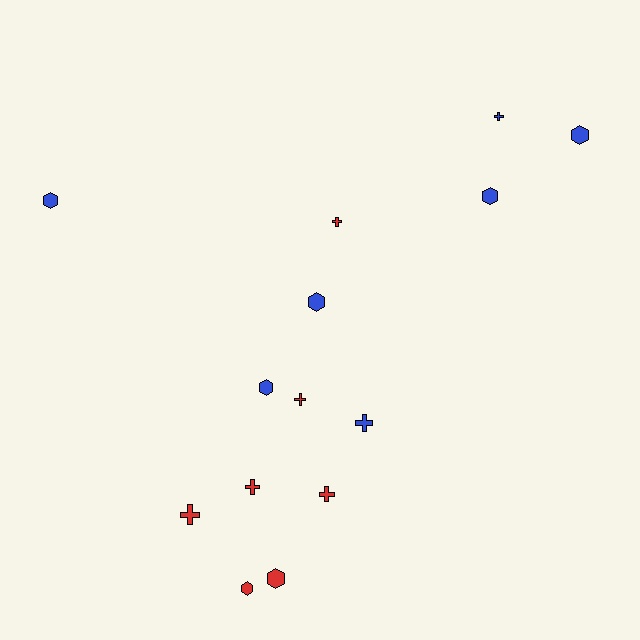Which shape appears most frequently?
Cross, with 7 objects.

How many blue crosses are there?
There are 2 blue crosses.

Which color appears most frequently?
Red, with 7 objects.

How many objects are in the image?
There are 14 objects.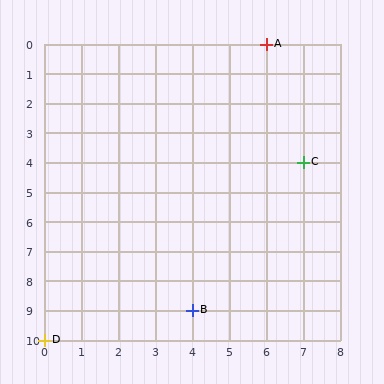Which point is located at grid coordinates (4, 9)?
Point B is at (4, 9).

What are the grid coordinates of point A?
Point A is at grid coordinates (6, 0).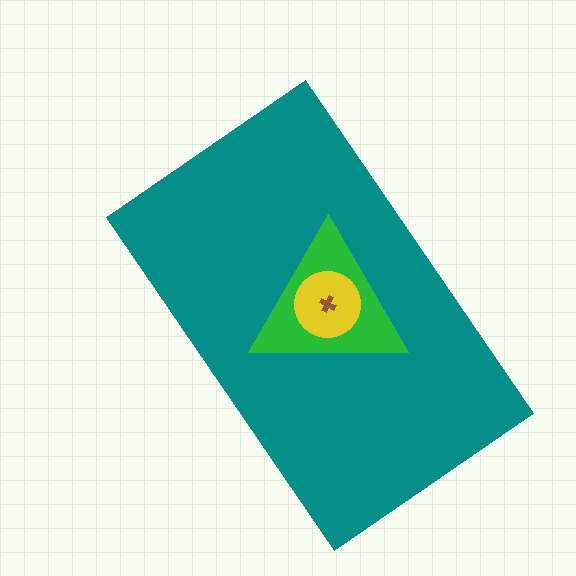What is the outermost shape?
The teal rectangle.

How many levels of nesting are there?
4.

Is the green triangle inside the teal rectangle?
Yes.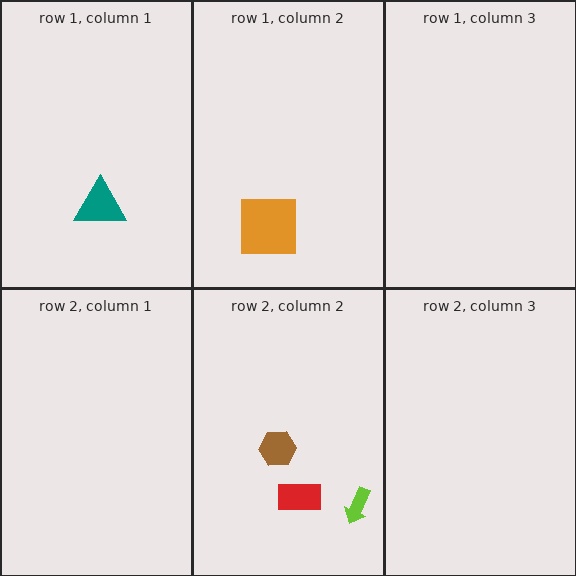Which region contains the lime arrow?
The row 2, column 2 region.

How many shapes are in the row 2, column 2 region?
3.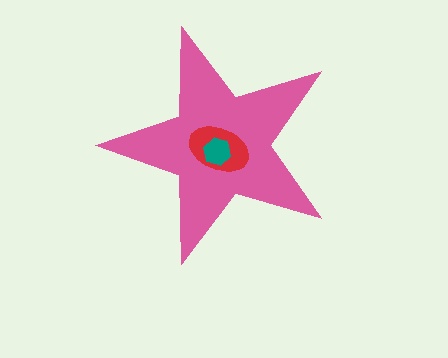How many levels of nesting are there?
3.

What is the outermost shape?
The pink star.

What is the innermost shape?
The teal hexagon.